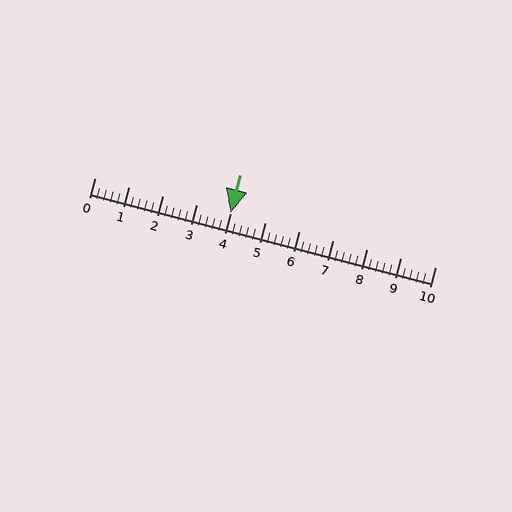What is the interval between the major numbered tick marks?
The major tick marks are spaced 1 units apart.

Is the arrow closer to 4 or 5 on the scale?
The arrow is closer to 4.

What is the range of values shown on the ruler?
The ruler shows values from 0 to 10.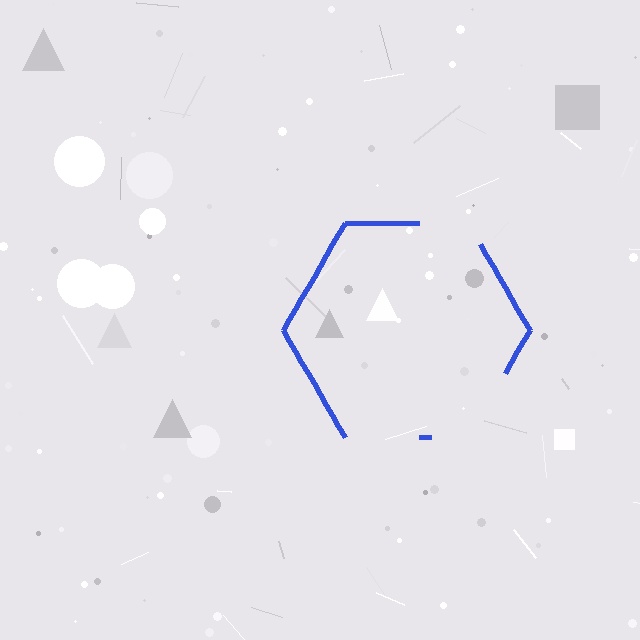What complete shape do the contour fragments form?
The contour fragments form a hexagon.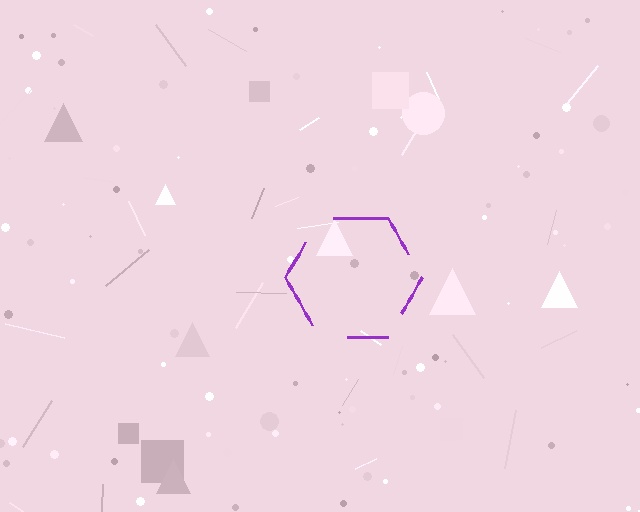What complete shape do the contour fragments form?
The contour fragments form a hexagon.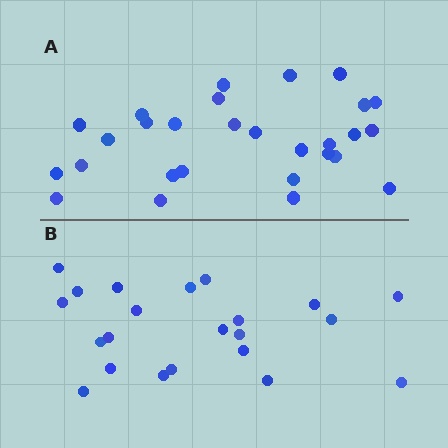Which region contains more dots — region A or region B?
Region A (the top region) has more dots.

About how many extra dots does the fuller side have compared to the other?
Region A has about 6 more dots than region B.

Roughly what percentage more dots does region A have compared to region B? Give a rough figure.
About 25% more.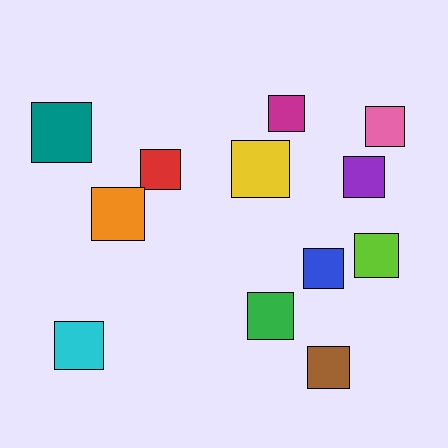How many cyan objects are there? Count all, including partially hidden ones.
There is 1 cyan object.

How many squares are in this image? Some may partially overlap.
There are 12 squares.